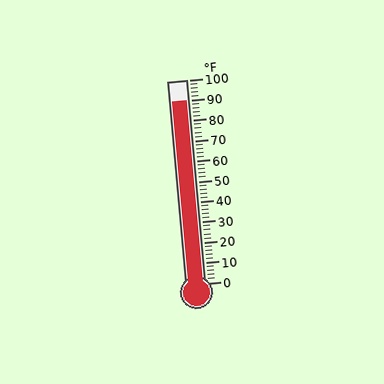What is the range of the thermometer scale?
The thermometer scale ranges from 0°F to 100°F.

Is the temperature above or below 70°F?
The temperature is above 70°F.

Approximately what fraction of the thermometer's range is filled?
The thermometer is filled to approximately 90% of its range.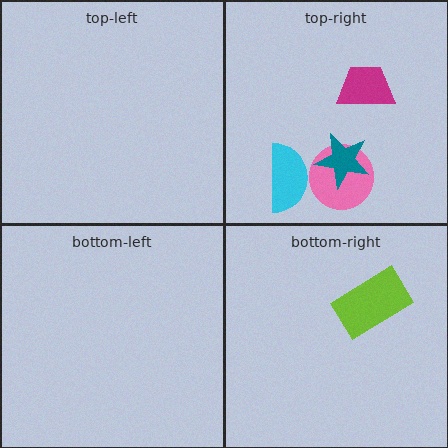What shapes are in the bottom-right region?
The lime rectangle.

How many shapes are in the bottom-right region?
1.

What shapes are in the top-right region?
The magenta trapezoid, the cyan semicircle, the pink circle, the teal star.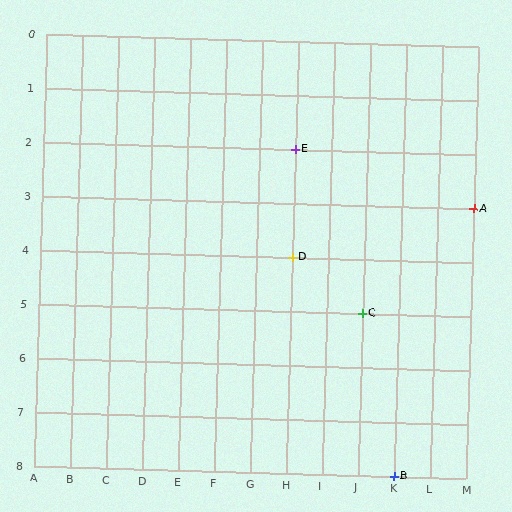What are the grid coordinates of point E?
Point E is at grid coordinates (H, 2).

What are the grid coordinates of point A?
Point A is at grid coordinates (M, 3).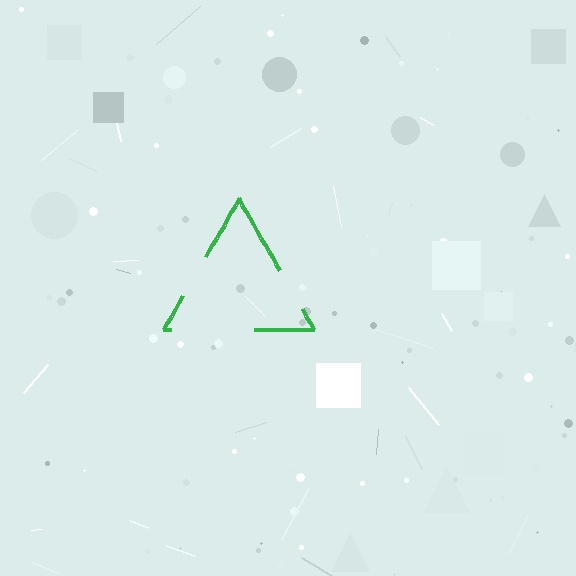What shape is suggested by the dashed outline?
The dashed outline suggests a triangle.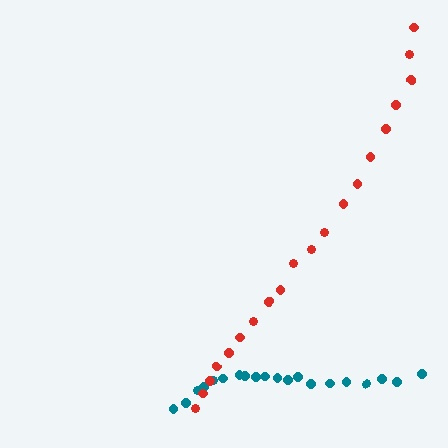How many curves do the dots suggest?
There are 2 distinct paths.